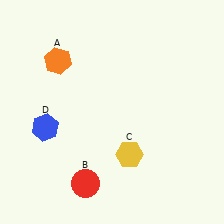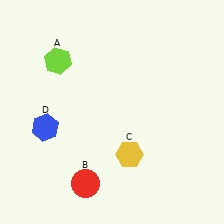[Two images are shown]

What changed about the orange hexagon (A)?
In Image 1, A is orange. In Image 2, it changed to lime.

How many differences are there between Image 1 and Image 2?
There is 1 difference between the two images.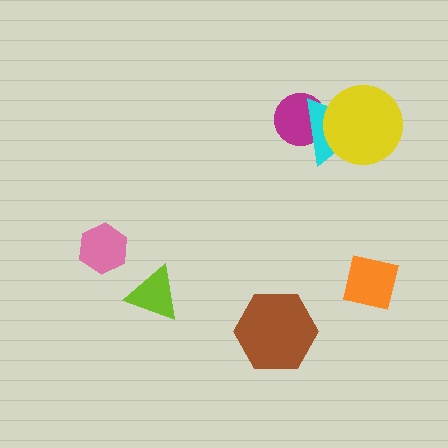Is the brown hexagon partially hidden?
No, no other shape covers it.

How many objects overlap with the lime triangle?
0 objects overlap with the lime triangle.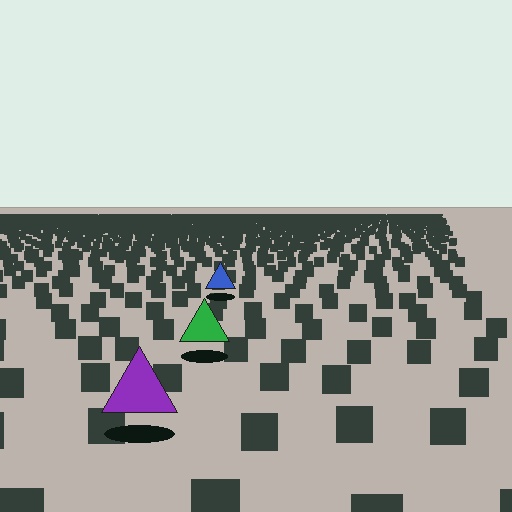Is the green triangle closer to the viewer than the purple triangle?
No. The purple triangle is closer — you can tell from the texture gradient: the ground texture is coarser near it.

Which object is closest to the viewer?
The purple triangle is closest. The texture marks near it are larger and more spread out.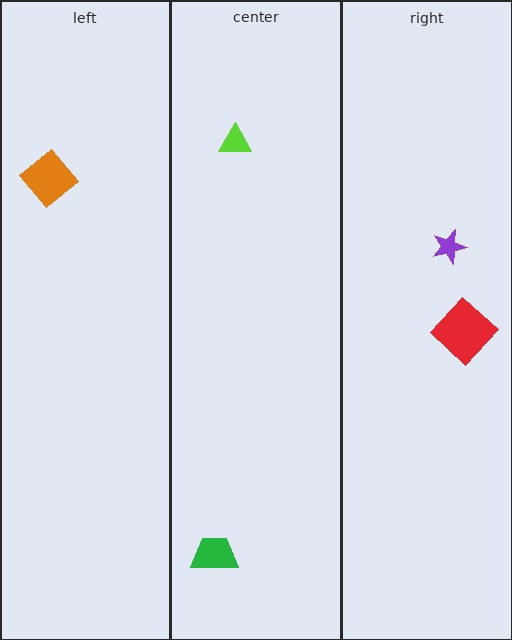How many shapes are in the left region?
1.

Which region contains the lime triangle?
The center region.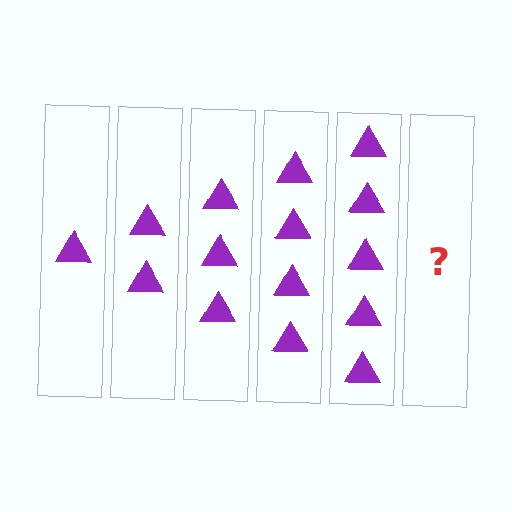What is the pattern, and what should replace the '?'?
The pattern is that each step adds one more triangle. The '?' should be 6 triangles.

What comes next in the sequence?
The next element should be 6 triangles.